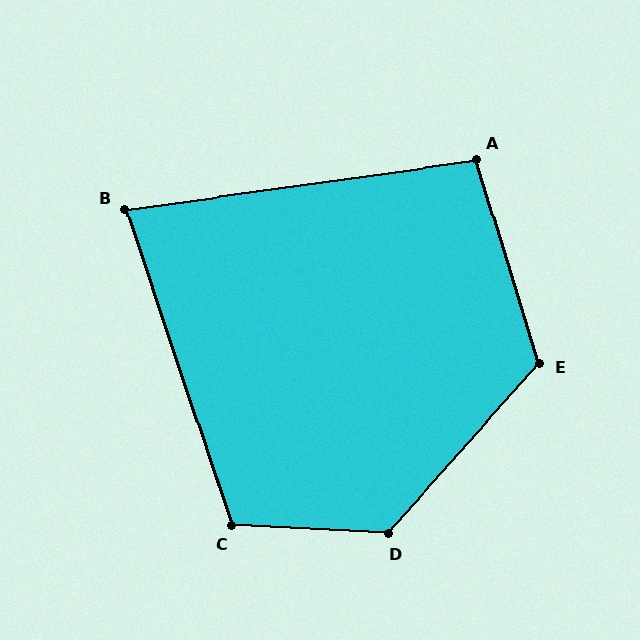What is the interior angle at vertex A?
Approximately 99 degrees (obtuse).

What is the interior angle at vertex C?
Approximately 111 degrees (obtuse).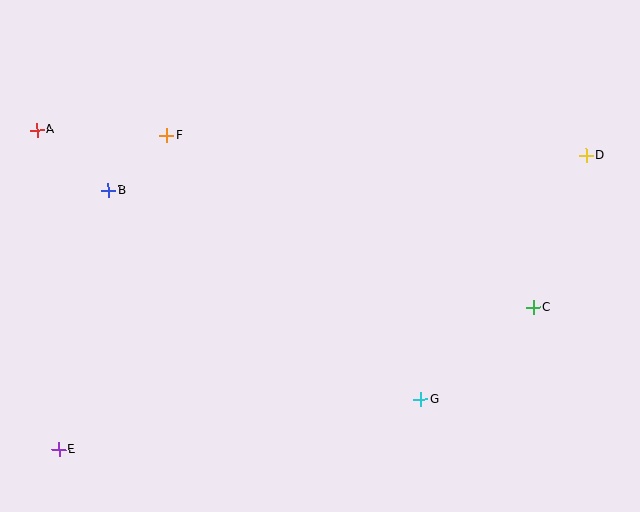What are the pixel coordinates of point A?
Point A is at (37, 130).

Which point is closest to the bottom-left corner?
Point E is closest to the bottom-left corner.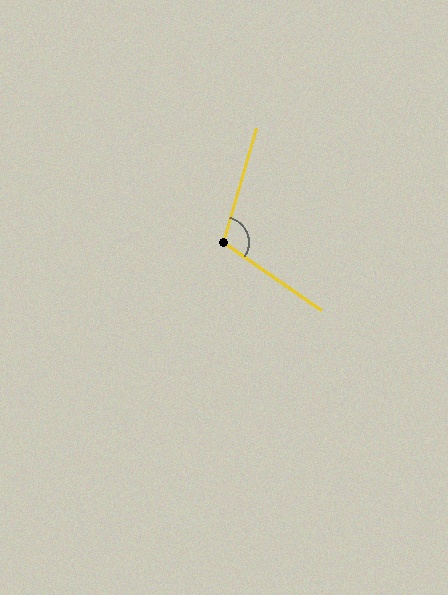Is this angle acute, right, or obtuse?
It is obtuse.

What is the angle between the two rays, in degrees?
Approximately 108 degrees.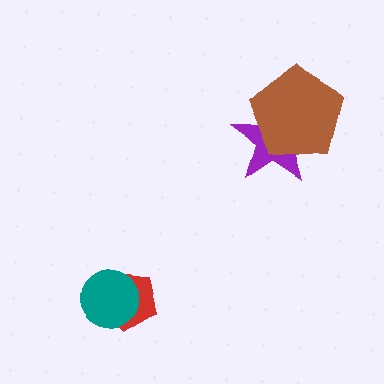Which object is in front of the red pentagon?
The teal circle is in front of the red pentagon.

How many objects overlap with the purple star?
1 object overlaps with the purple star.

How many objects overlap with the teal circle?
1 object overlaps with the teal circle.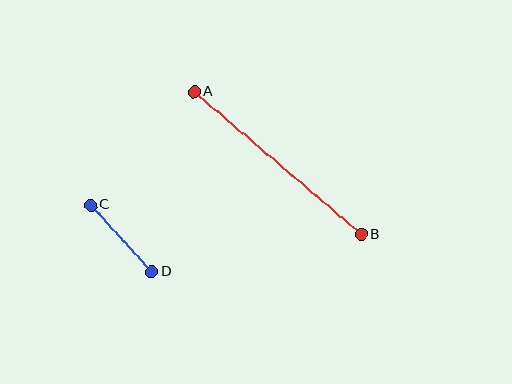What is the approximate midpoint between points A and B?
The midpoint is at approximately (278, 163) pixels.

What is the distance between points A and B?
The distance is approximately 219 pixels.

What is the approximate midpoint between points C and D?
The midpoint is at approximately (121, 238) pixels.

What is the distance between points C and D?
The distance is approximately 90 pixels.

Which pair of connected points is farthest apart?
Points A and B are farthest apart.